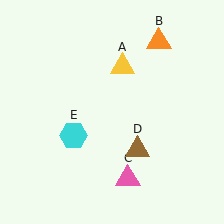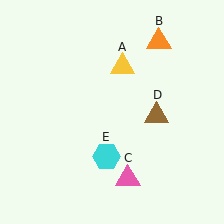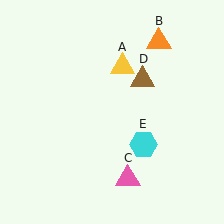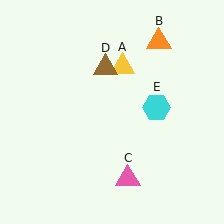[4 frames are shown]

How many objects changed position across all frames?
2 objects changed position: brown triangle (object D), cyan hexagon (object E).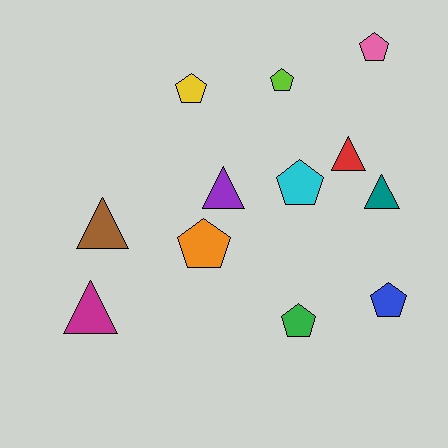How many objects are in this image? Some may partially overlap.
There are 12 objects.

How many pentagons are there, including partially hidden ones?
There are 7 pentagons.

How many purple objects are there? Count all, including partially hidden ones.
There is 1 purple object.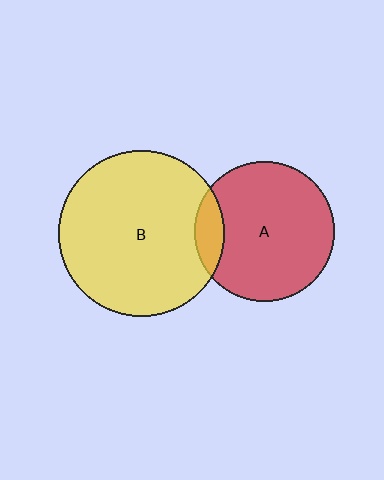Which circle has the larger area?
Circle B (yellow).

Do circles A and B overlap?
Yes.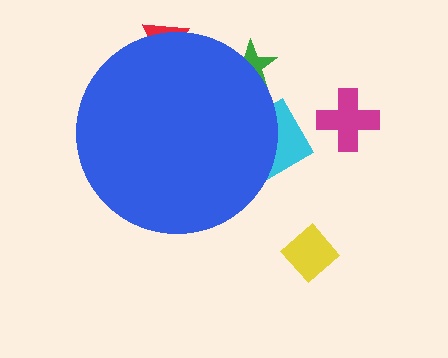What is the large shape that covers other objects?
A blue circle.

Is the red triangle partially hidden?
Yes, the red triangle is partially hidden behind the blue circle.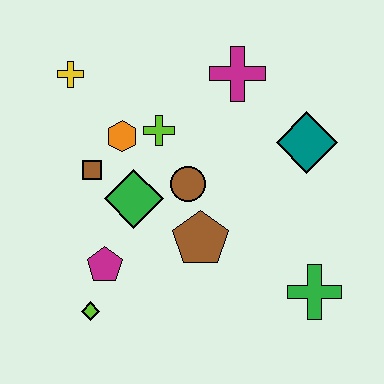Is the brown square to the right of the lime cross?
No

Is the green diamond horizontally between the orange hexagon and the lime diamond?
No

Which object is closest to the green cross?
The brown pentagon is closest to the green cross.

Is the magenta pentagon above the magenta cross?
No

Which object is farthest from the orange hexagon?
The green cross is farthest from the orange hexagon.